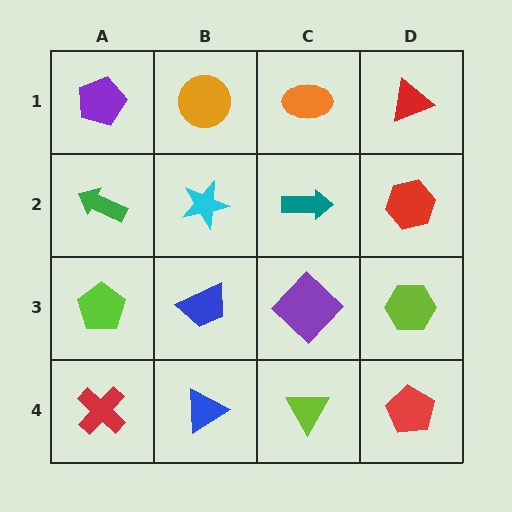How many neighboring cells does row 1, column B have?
3.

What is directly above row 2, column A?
A purple pentagon.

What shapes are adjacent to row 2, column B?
An orange circle (row 1, column B), a blue trapezoid (row 3, column B), a green arrow (row 2, column A), a teal arrow (row 2, column C).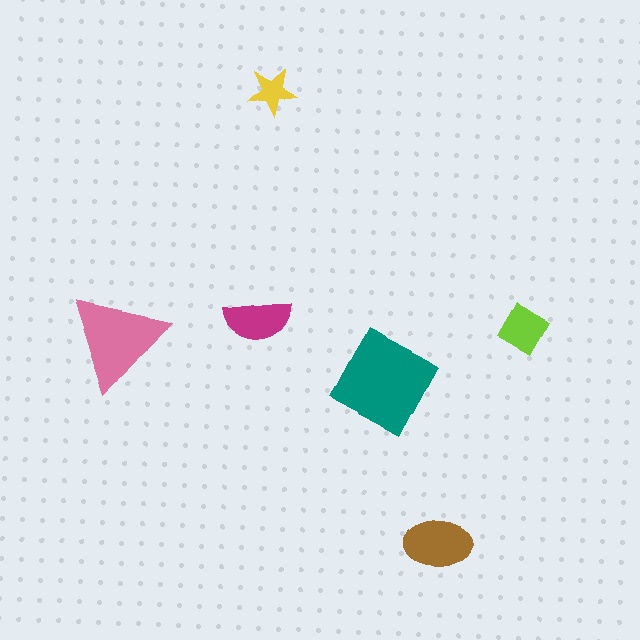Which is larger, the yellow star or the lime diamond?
The lime diamond.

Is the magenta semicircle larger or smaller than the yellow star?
Larger.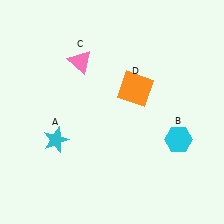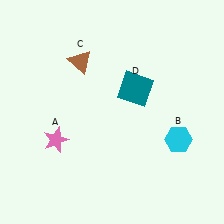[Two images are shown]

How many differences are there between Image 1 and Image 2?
There are 3 differences between the two images.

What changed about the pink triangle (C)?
In Image 1, C is pink. In Image 2, it changed to brown.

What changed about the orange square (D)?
In Image 1, D is orange. In Image 2, it changed to teal.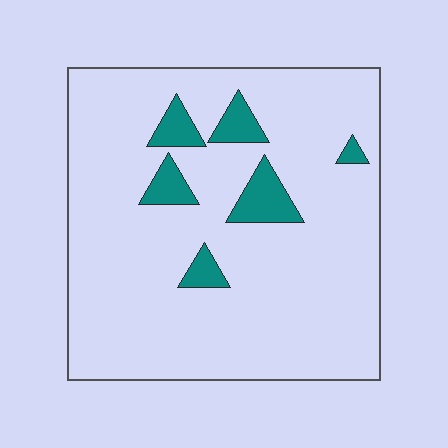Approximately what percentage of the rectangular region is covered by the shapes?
Approximately 10%.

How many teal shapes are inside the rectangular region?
6.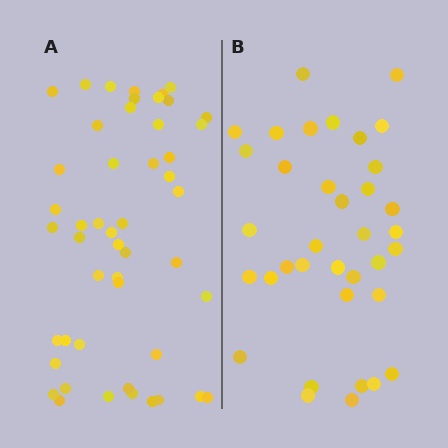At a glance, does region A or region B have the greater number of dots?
Region A (the left region) has more dots.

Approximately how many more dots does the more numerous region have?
Region A has approximately 15 more dots than region B.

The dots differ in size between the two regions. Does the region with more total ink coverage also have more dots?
No. Region B has more total ink coverage because its dots are larger, but region A actually contains more individual dots. Total area can be misleading — the number of items is what matters here.